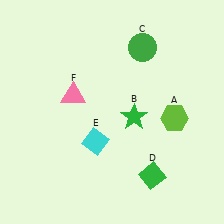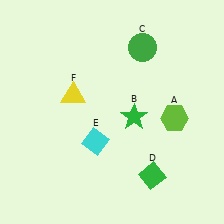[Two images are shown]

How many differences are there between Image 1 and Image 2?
There is 1 difference between the two images.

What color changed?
The triangle (F) changed from pink in Image 1 to yellow in Image 2.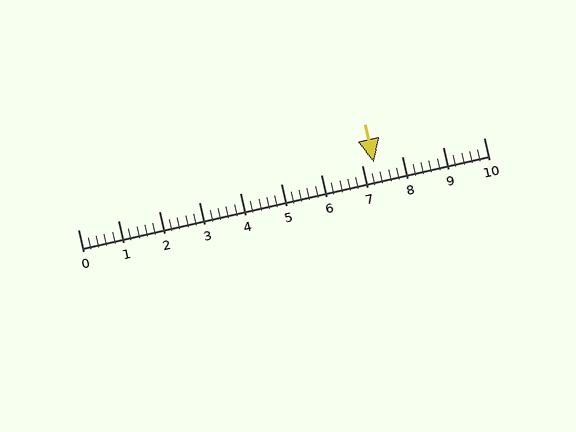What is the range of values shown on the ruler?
The ruler shows values from 0 to 10.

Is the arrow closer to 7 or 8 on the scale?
The arrow is closer to 7.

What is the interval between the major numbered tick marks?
The major tick marks are spaced 1 units apart.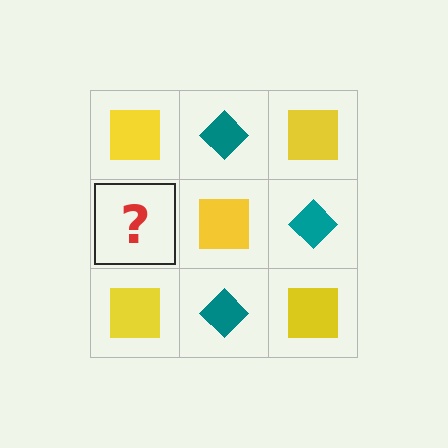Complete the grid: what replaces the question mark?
The question mark should be replaced with a teal diamond.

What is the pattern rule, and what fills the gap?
The rule is that it alternates yellow square and teal diamond in a checkerboard pattern. The gap should be filled with a teal diamond.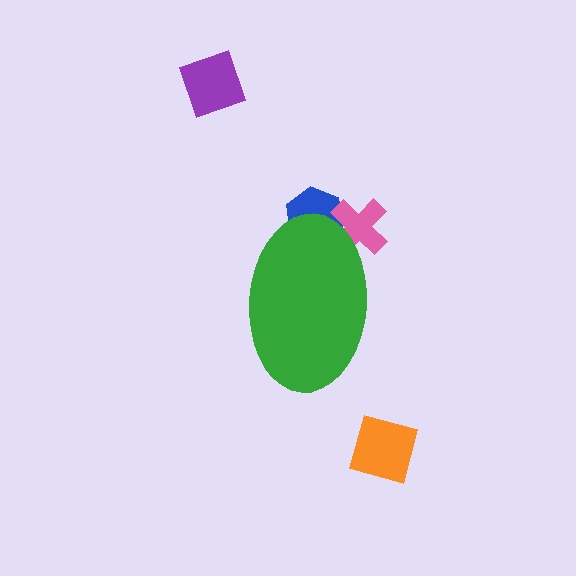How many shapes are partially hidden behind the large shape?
2 shapes are partially hidden.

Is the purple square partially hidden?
No, the purple square is fully visible.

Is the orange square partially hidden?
No, the orange square is fully visible.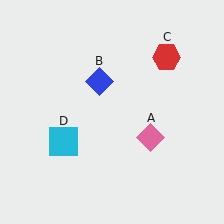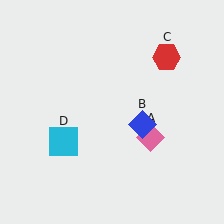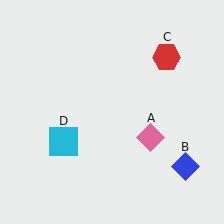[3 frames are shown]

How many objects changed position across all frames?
1 object changed position: blue diamond (object B).